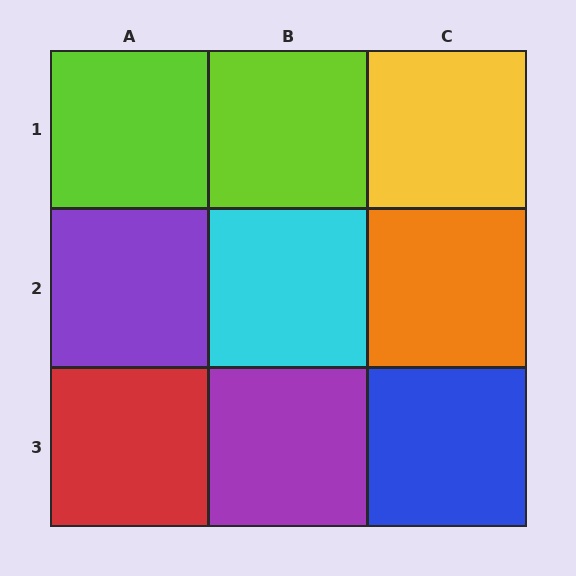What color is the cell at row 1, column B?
Lime.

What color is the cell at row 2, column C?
Orange.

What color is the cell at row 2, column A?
Purple.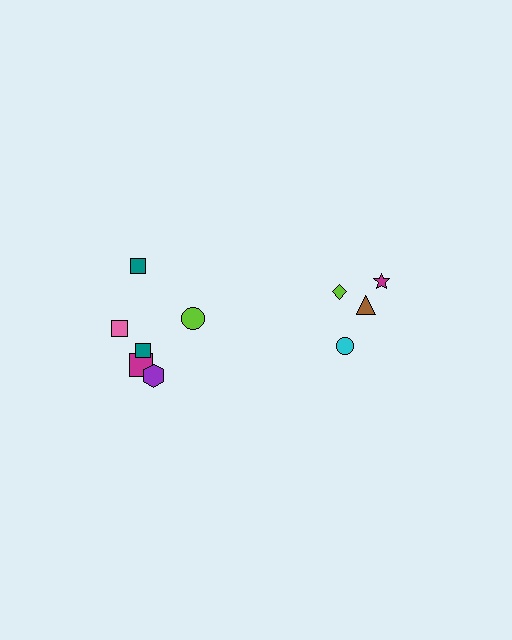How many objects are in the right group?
There are 4 objects.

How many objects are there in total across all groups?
There are 10 objects.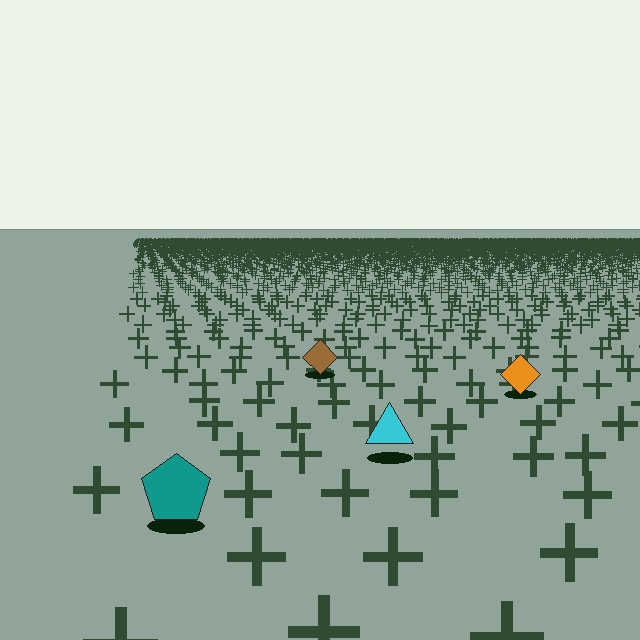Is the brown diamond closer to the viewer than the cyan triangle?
No. The cyan triangle is closer — you can tell from the texture gradient: the ground texture is coarser near it.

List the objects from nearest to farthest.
From nearest to farthest: the teal pentagon, the cyan triangle, the orange diamond, the brown diamond.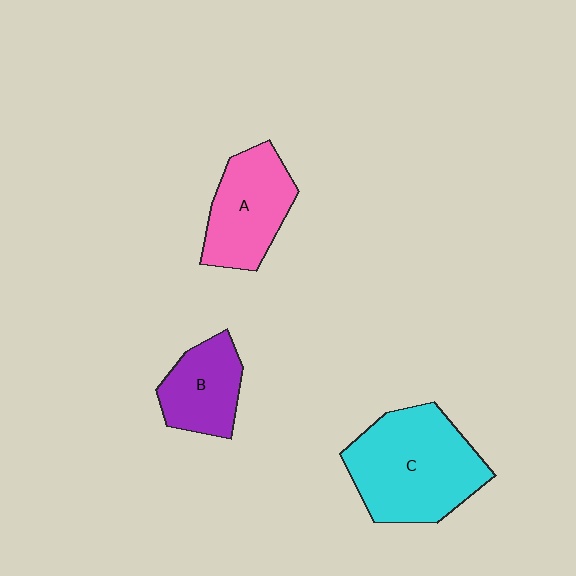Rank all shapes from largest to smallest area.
From largest to smallest: C (cyan), A (pink), B (purple).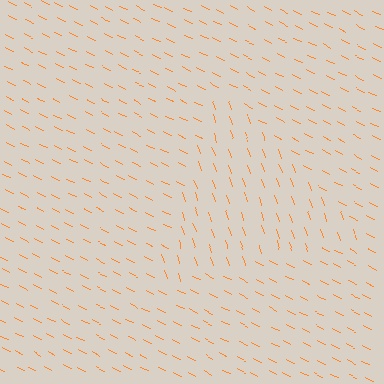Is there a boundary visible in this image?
Yes, there is a texture boundary formed by a change in line orientation.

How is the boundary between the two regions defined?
The boundary is defined purely by a change in line orientation (approximately 45 degrees difference). All lines are the same color and thickness.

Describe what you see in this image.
The image is filled with small orange line segments. A triangle region in the image has lines oriented differently from the surrounding lines, creating a visible texture boundary.